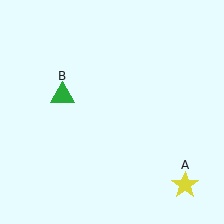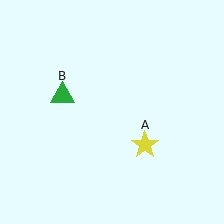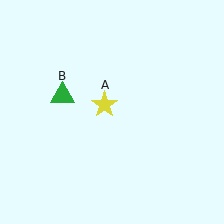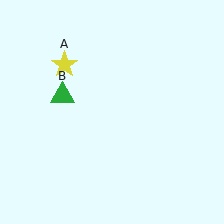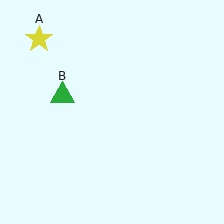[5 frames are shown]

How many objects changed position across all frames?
1 object changed position: yellow star (object A).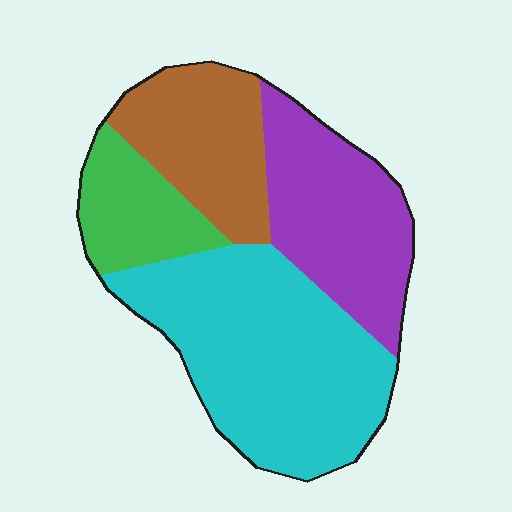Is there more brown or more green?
Brown.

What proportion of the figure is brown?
Brown covers about 20% of the figure.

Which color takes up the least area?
Green, at roughly 15%.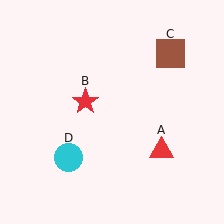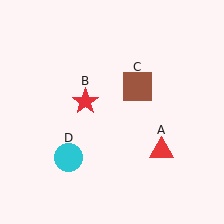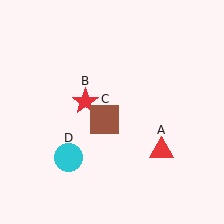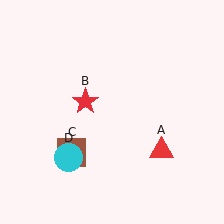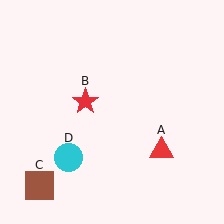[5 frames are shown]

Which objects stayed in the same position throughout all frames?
Red triangle (object A) and red star (object B) and cyan circle (object D) remained stationary.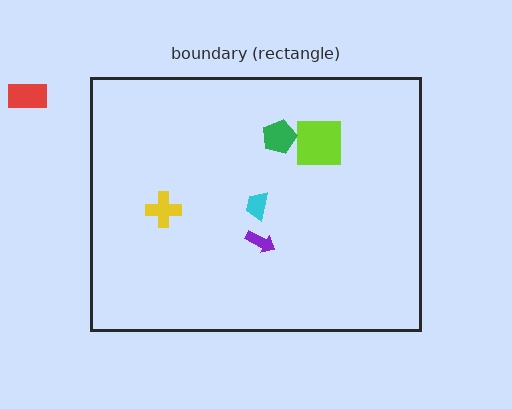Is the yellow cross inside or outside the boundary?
Inside.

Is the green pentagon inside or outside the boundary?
Inside.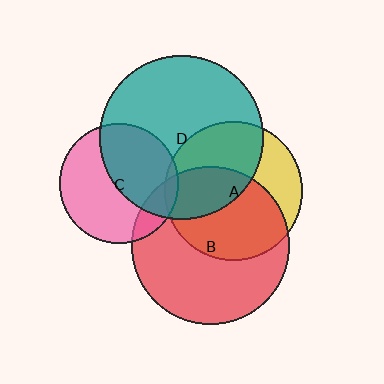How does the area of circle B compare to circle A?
Approximately 1.3 times.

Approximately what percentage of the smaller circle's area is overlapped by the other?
Approximately 45%.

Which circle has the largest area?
Circle D (teal).